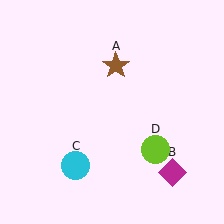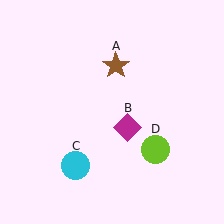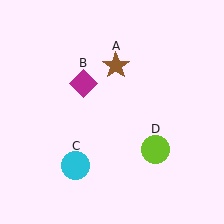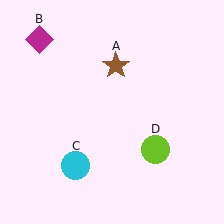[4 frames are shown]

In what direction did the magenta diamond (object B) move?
The magenta diamond (object B) moved up and to the left.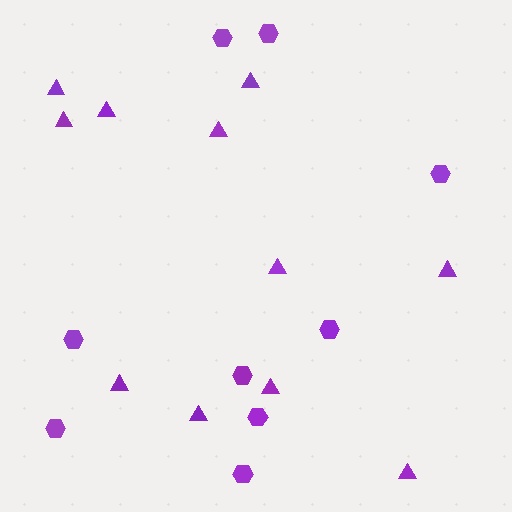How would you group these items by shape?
There are 2 groups: one group of triangles (11) and one group of hexagons (9).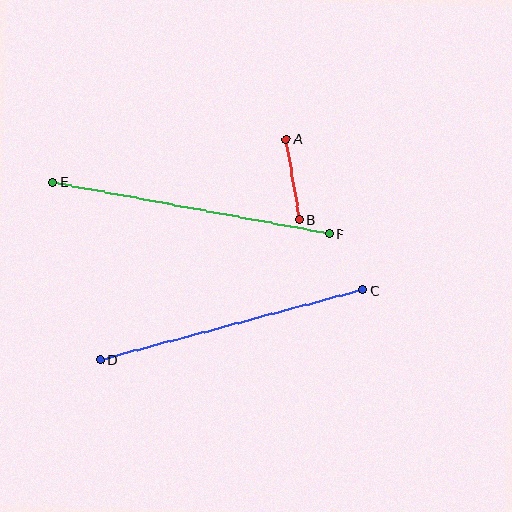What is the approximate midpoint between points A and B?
The midpoint is at approximately (293, 179) pixels.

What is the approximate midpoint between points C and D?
The midpoint is at approximately (232, 325) pixels.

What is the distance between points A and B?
The distance is approximately 81 pixels.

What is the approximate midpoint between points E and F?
The midpoint is at approximately (191, 208) pixels.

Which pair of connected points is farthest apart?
Points E and F are farthest apart.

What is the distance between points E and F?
The distance is approximately 281 pixels.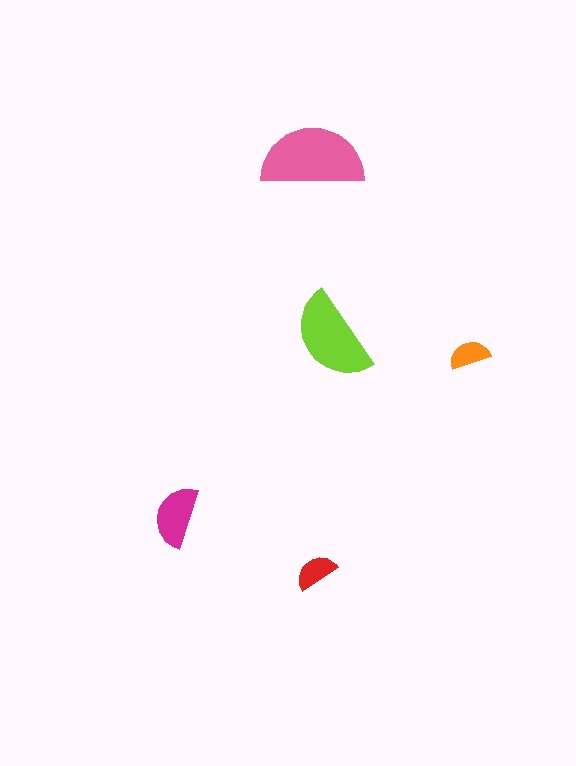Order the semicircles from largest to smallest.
the pink one, the lime one, the magenta one, the red one, the orange one.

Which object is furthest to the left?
The magenta semicircle is leftmost.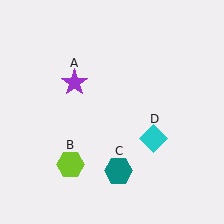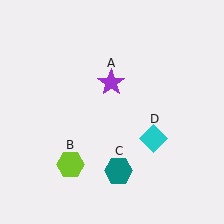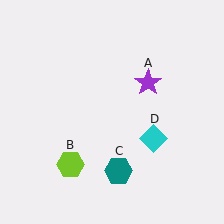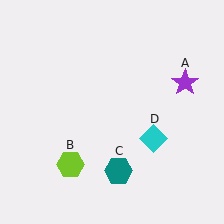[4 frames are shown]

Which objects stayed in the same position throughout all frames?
Lime hexagon (object B) and teal hexagon (object C) and cyan diamond (object D) remained stationary.